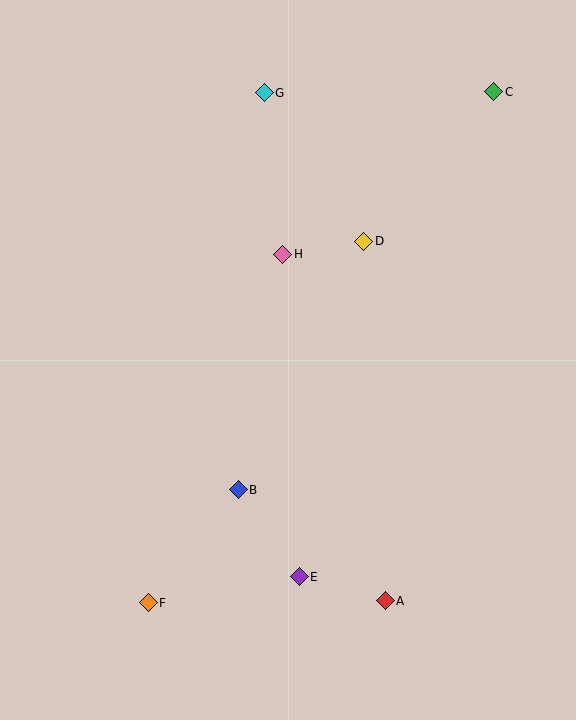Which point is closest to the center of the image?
Point H at (283, 254) is closest to the center.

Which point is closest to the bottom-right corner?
Point A is closest to the bottom-right corner.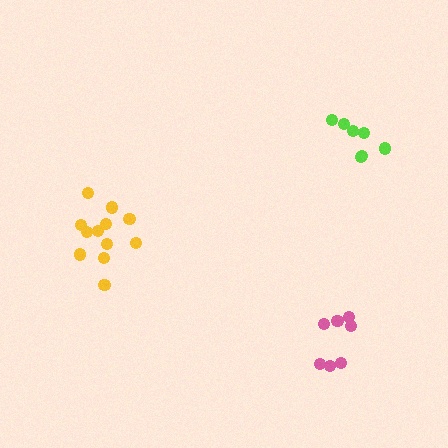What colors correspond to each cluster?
The clusters are colored: yellow, pink, lime.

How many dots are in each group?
Group 1: 12 dots, Group 2: 7 dots, Group 3: 7 dots (26 total).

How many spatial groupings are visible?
There are 3 spatial groupings.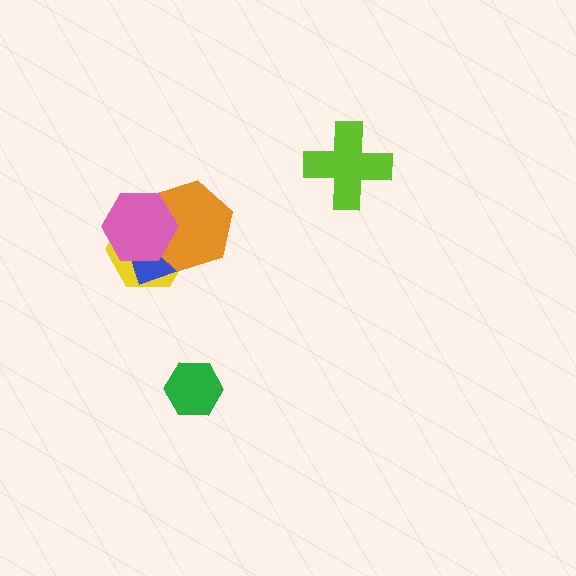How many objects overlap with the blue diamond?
3 objects overlap with the blue diamond.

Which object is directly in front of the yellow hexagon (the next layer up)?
The blue diamond is directly in front of the yellow hexagon.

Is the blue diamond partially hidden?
Yes, it is partially covered by another shape.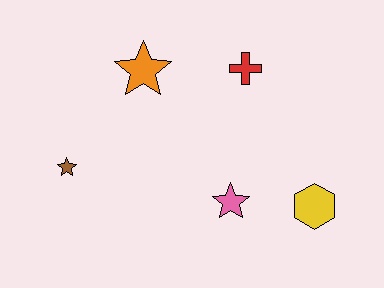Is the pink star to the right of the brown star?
Yes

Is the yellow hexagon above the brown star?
No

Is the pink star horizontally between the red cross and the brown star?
Yes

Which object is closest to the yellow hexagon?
The pink star is closest to the yellow hexagon.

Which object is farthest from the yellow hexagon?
The brown star is farthest from the yellow hexagon.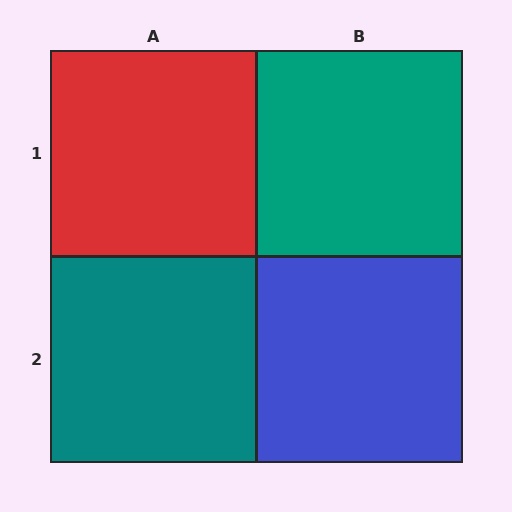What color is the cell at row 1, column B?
Teal.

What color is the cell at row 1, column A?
Red.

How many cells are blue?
1 cell is blue.